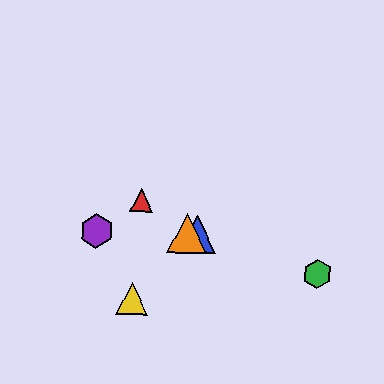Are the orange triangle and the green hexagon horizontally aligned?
No, the orange triangle is at y≈234 and the green hexagon is at y≈274.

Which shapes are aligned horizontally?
The blue triangle, the purple hexagon, the orange triangle are aligned horizontally.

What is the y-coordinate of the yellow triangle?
The yellow triangle is at y≈299.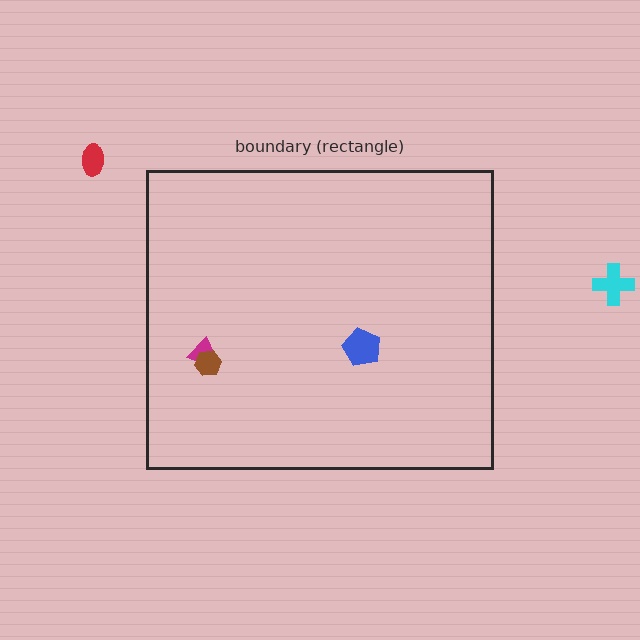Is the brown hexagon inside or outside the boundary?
Inside.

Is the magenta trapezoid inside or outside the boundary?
Inside.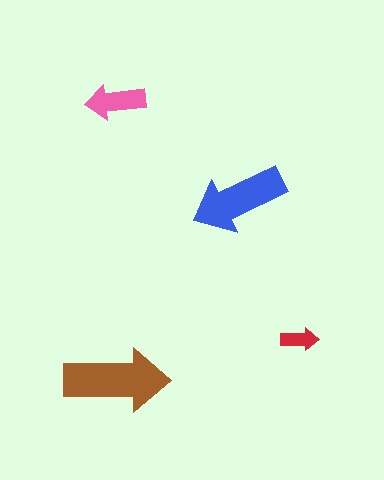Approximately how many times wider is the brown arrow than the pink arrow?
About 2 times wider.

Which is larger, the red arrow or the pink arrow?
The pink one.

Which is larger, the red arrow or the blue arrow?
The blue one.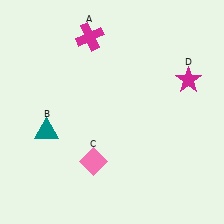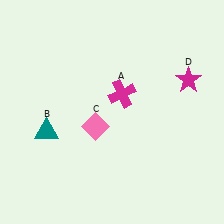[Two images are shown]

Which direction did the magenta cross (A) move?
The magenta cross (A) moved down.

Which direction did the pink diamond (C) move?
The pink diamond (C) moved up.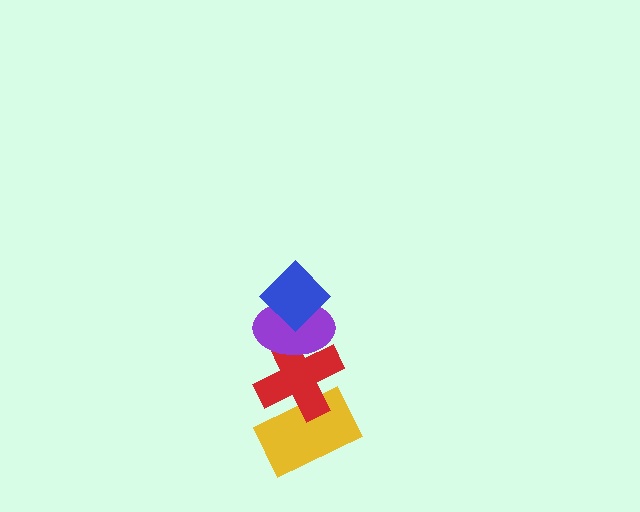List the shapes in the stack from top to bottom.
From top to bottom: the blue diamond, the purple ellipse, the red cross, the yellow rectangle.